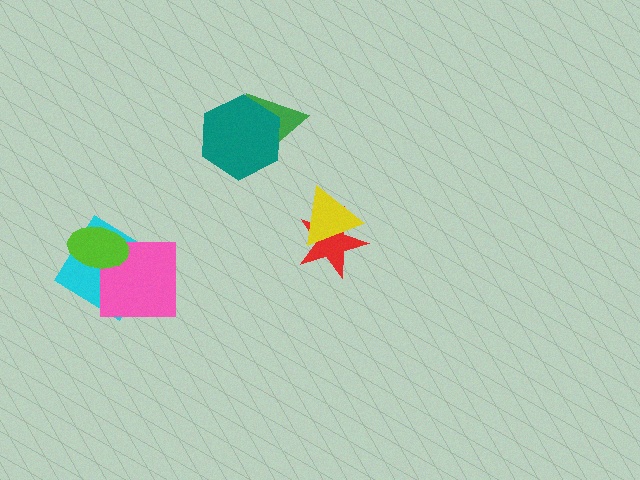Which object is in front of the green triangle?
The teal hexagon is in front of the green triangle.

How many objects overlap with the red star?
1 object overlaps with the red star.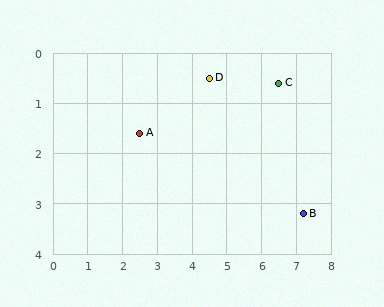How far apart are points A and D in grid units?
Points A and D are about 2.3 grid units apart.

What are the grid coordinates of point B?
Point B is at approximately (7.2, 3.2).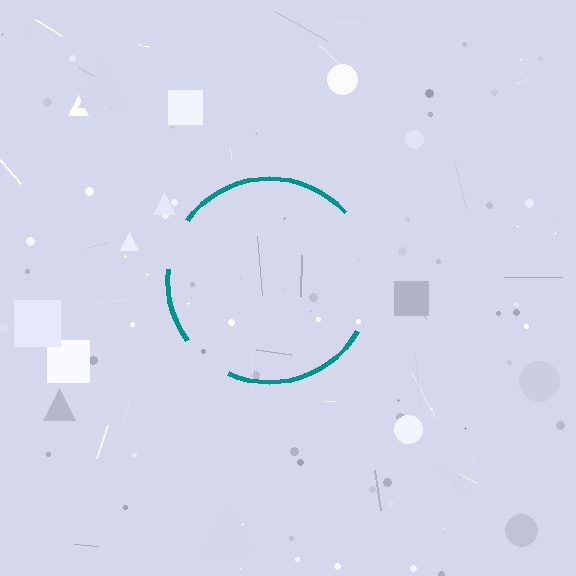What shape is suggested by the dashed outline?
The dashed outline suggests a circle.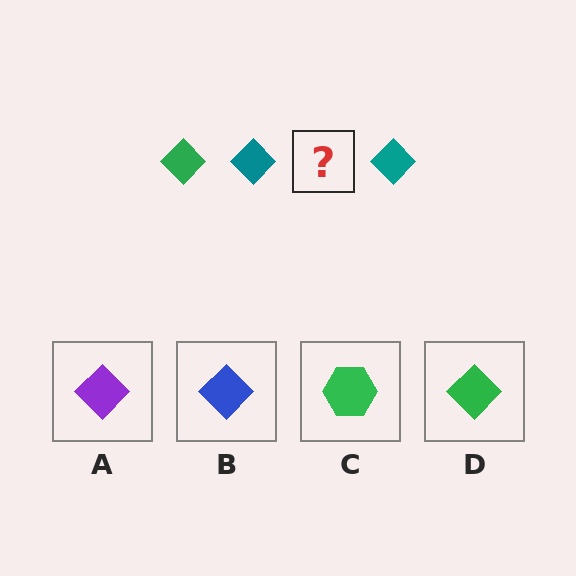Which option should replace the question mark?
Option D.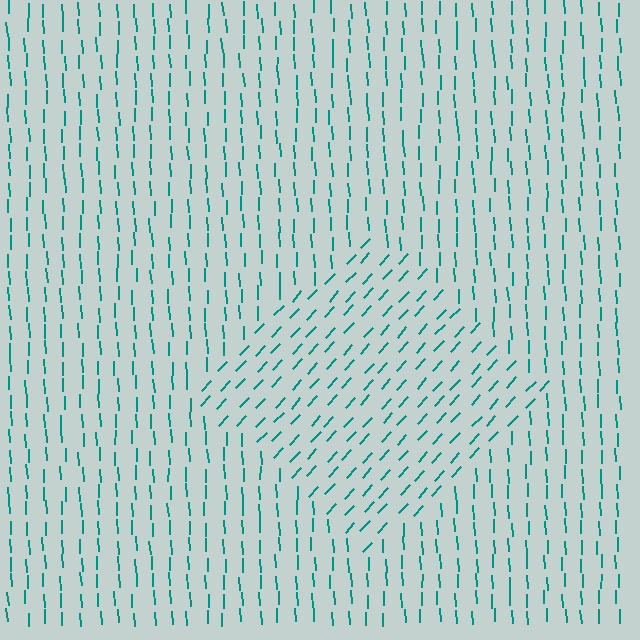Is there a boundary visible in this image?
Yes, there is a texture boundary formed by a change in line orientation.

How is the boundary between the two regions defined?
The boundary is defined purely by a change in line orientation (approximately 45 degrees difference). All lines are the same color and thickness.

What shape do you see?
I see a diamond.